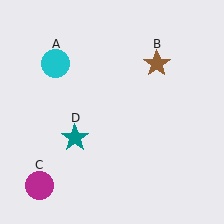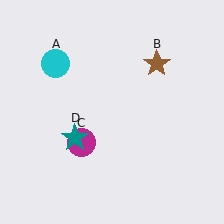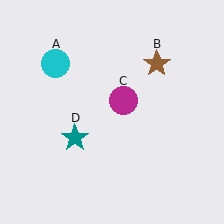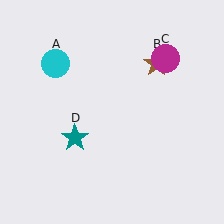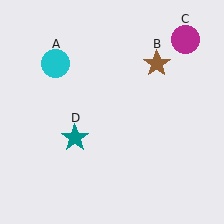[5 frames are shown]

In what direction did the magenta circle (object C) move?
The magenta circle (object C) moved up and to the right.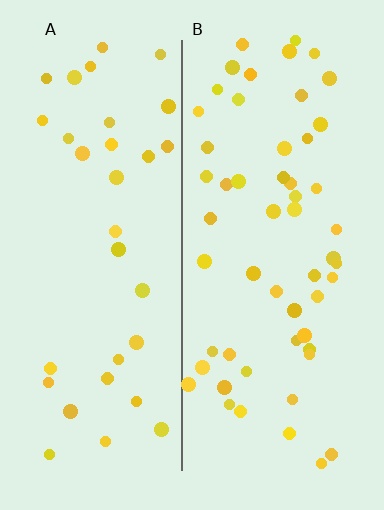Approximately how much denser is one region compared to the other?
Approximately 1.6× — region B over region A.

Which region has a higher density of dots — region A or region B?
B (the right).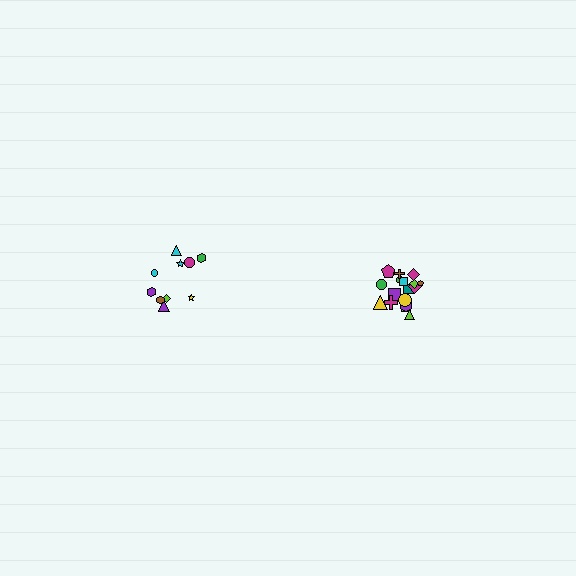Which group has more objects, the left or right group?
The right group.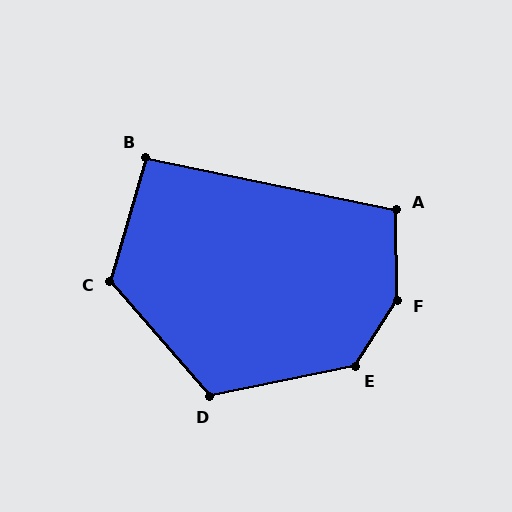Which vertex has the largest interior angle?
F, at approximately 147 degrees.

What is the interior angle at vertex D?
Approximately 119 degrees (obtuse).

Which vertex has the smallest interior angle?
B, at approximately 94 degrees.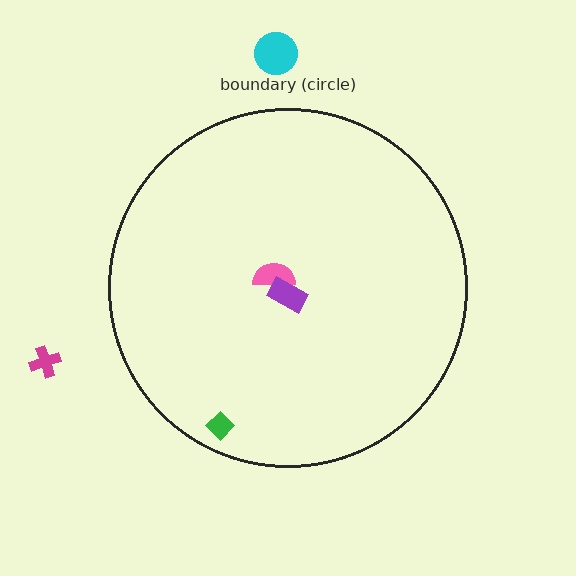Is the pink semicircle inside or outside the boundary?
Inside.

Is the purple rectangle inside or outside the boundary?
Inside.